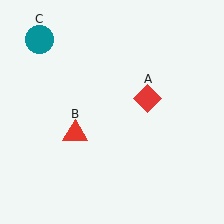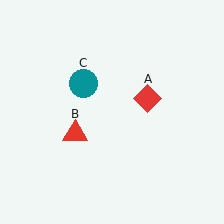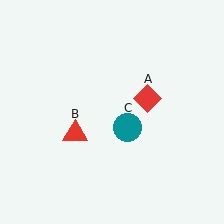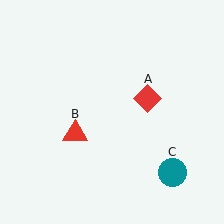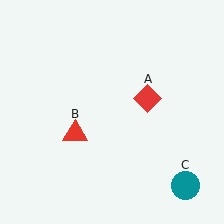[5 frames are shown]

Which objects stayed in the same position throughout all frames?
Red diamond (object A) and red triangle (object B) remained stationary.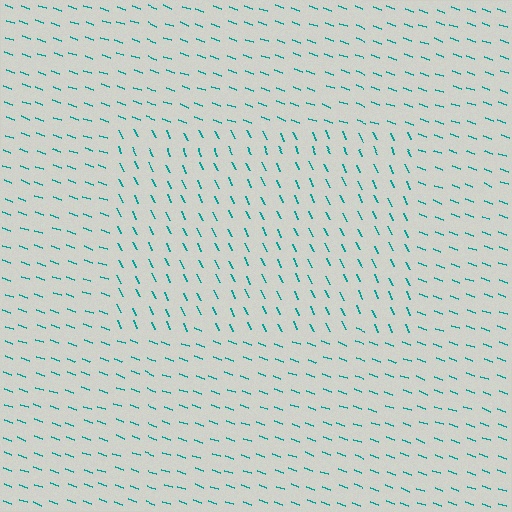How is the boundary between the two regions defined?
The boundary is defined purely by a change in line orientation (approximately 45 degrees difference). All lines are the same color and thickness.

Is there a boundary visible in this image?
Yes, there is a texture boundary formed by a change in line orientation.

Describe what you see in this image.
The image is filled with small teal line segments. A rectangle region in the image has lines oriented differently from the surrounding lines, creating a visible texture boundary.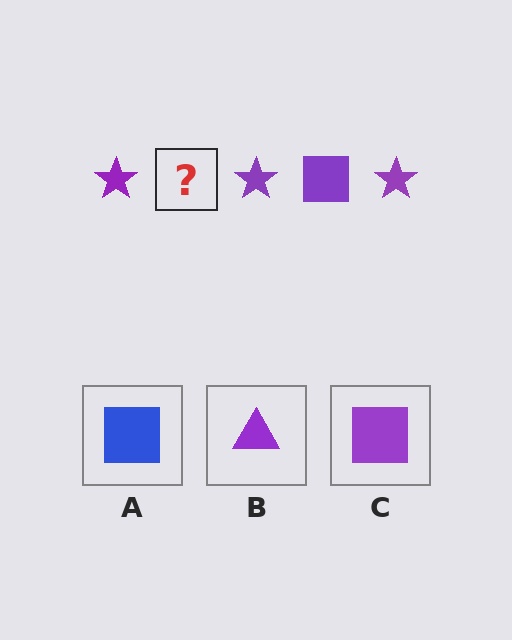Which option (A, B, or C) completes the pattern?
C.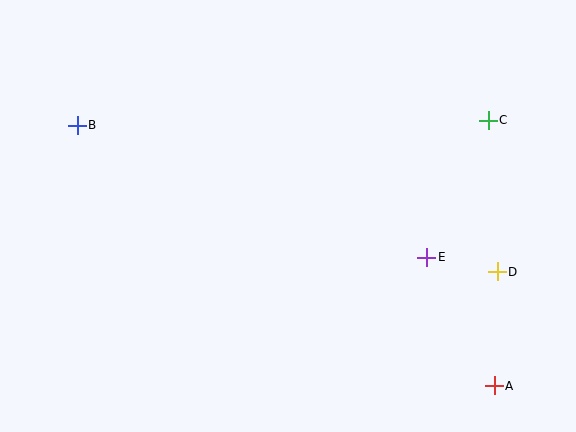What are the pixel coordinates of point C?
Point C is at (488, 120).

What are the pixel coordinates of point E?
Point E is at (427, 257).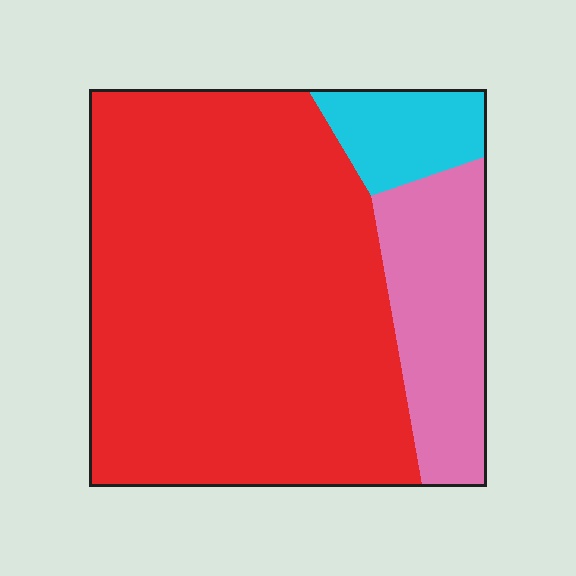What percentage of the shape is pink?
Pink covers 18% of the shape.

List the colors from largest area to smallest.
From largest to smallest: red, pink, cyan.